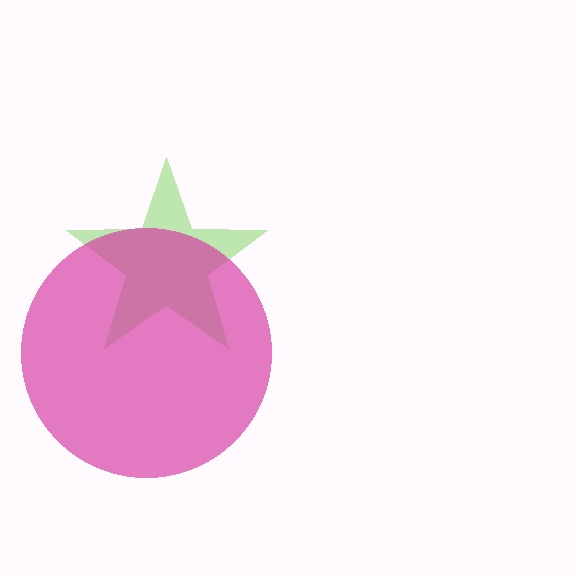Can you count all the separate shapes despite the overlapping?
Yes, there are 2 separate shapes.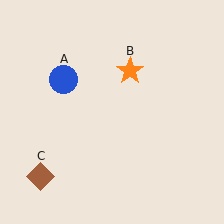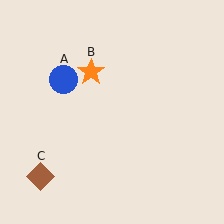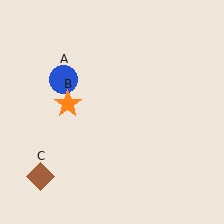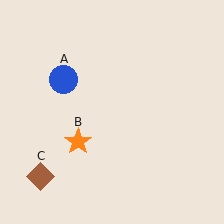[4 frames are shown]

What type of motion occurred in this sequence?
The orange star (object B) rotated counterclockwise around the center of the scene.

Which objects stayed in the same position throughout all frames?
Blue circle (object A) and brown diamond (object C) remained stationary.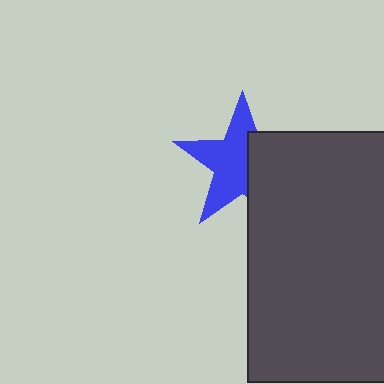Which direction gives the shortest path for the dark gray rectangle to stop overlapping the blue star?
Moving right gives the shortest separation.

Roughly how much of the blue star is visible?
About half of it is visible (roughly 60%).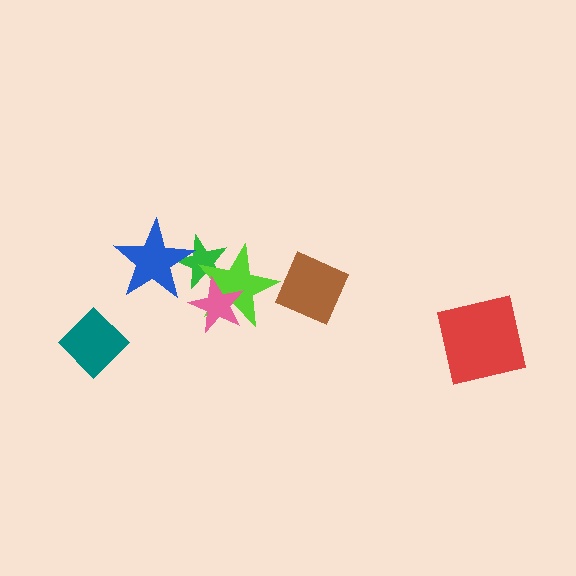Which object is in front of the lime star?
The pink star is in front of the lime star.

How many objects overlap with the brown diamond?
0 objects overlap with the brown diamond.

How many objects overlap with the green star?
3 objects overlap with the green star.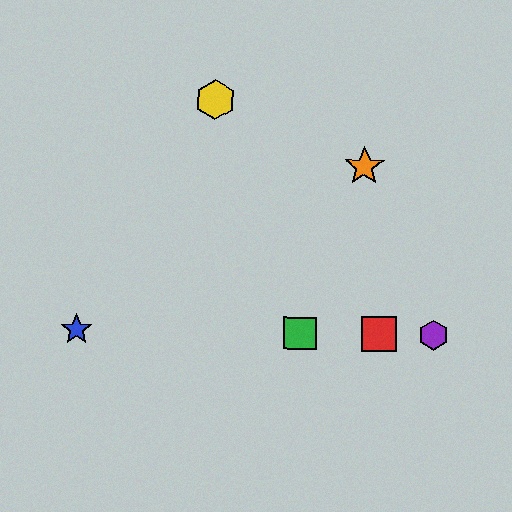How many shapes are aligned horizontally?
4 shapes (the red square, the blue star, the green square, the purple hexagon) are aligned horizontally.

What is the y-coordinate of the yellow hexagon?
The yellow hexagon is at y≈100.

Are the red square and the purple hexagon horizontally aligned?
Yes, both are at y≈334.